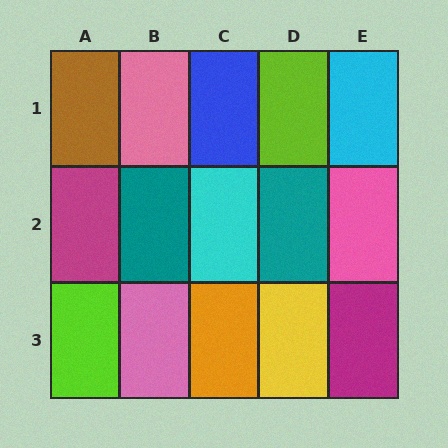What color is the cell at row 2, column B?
Teal.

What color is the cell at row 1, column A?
Brown.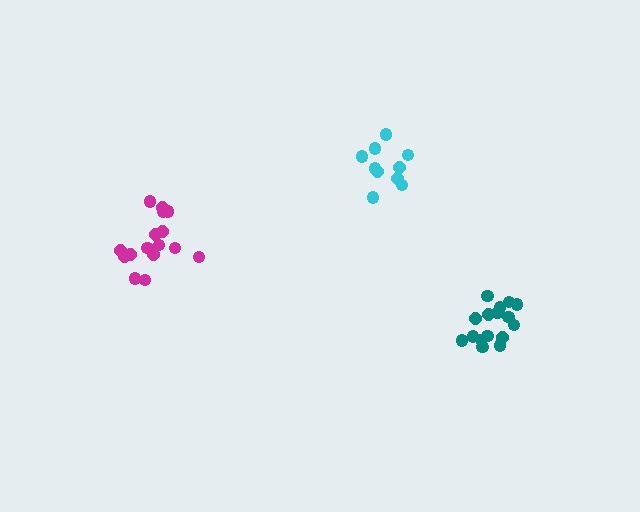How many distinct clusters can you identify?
There are 3 distinct clusters.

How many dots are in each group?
Group 1: 16 dots, Group 2: 16 dots, Group 3: 10 dots (42 total).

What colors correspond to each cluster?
The clusters are colored: teal, magenta, cyan.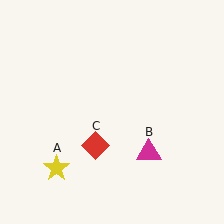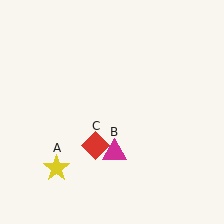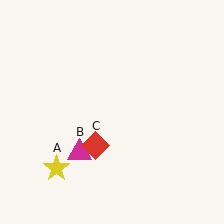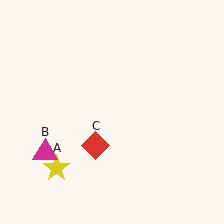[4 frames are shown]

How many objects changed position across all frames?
1 object changed position: magenta triangle (object B).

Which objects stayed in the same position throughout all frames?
Yellow star (object A) and red diamond (object C) remained stationary.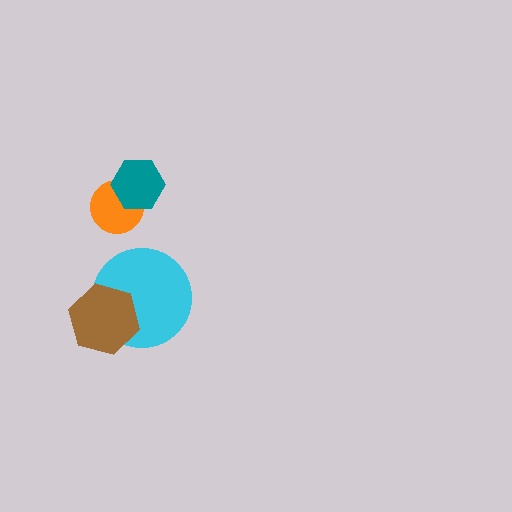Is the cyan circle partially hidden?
Yes, it is partially covered by another shape.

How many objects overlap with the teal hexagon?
1 object overlaps with the teal hexagon.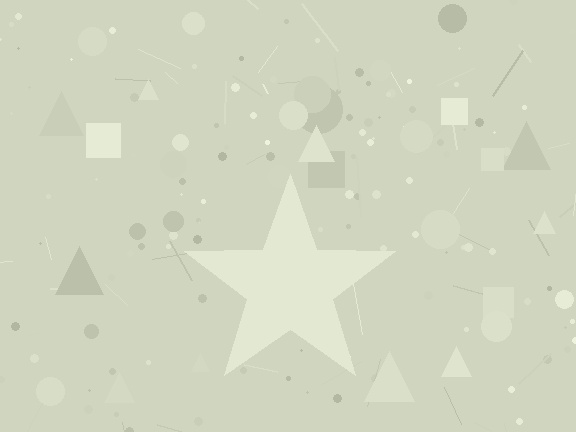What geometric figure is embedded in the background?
A star is embedded in the background.